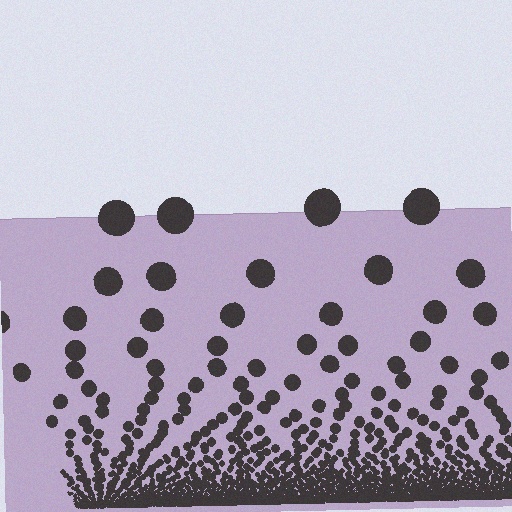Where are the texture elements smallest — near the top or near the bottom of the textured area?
Near the bottom.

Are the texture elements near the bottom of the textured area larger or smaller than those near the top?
Smaller. The gradient is inverted — elements near the bottom are smaller and denser.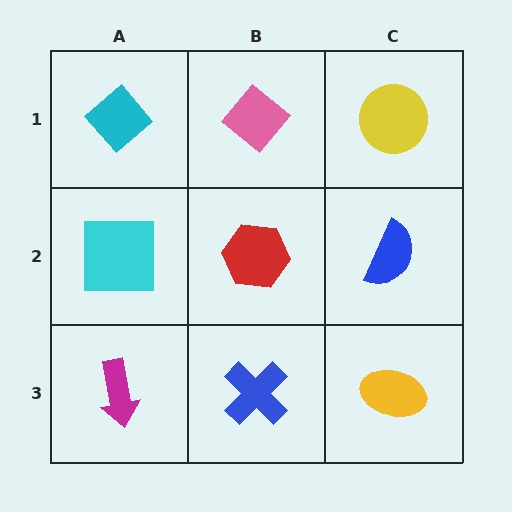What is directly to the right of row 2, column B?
A blue semicircle.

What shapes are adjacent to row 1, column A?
A cyan square (row 2, column A), a pink diamond (row 1, column B).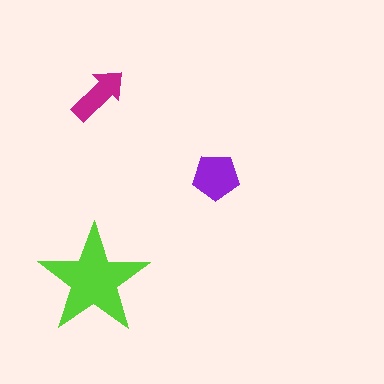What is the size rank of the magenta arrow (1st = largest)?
3rd.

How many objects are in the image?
There are 3 objects in the image.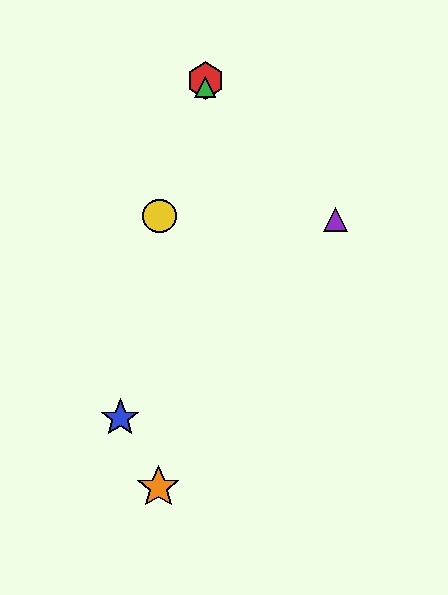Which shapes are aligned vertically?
The red hexagon, the green triangle are aligned vertically.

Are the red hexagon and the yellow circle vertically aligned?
No, the red hexagon is at x≈205 and the yellow circle is at x≈160.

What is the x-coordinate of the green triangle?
The green triangle is at x≈205.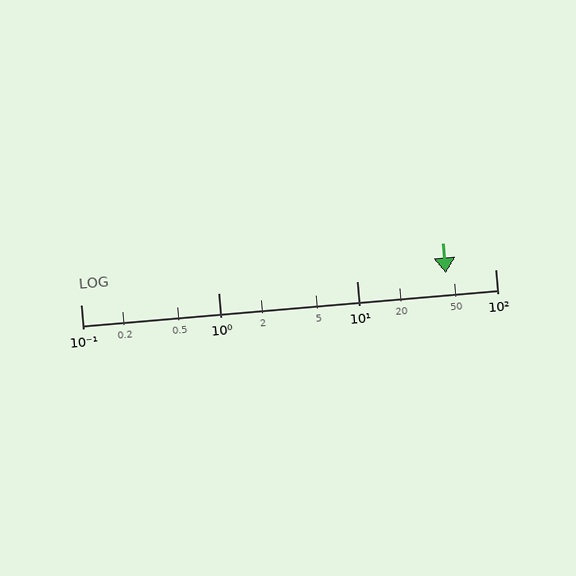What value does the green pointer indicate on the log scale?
The pointer indicates approximately 44.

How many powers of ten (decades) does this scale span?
The scale spans 3 decades, from 0.1 to 100.